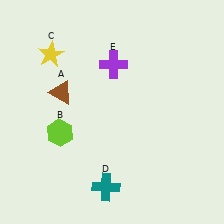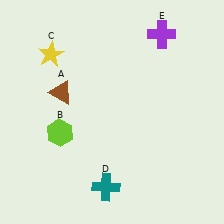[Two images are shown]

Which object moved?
The purple cross (E) moved right.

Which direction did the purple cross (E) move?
The purple cross (E) moved right.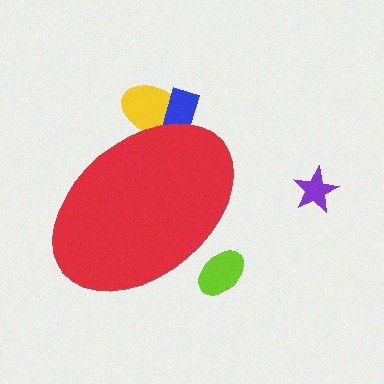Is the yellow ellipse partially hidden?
Yes, the yellow ellipse is partially hidden behind the red ellipse.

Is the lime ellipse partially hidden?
Yes, the lime ellipse is partially hidden behind the red ellipse.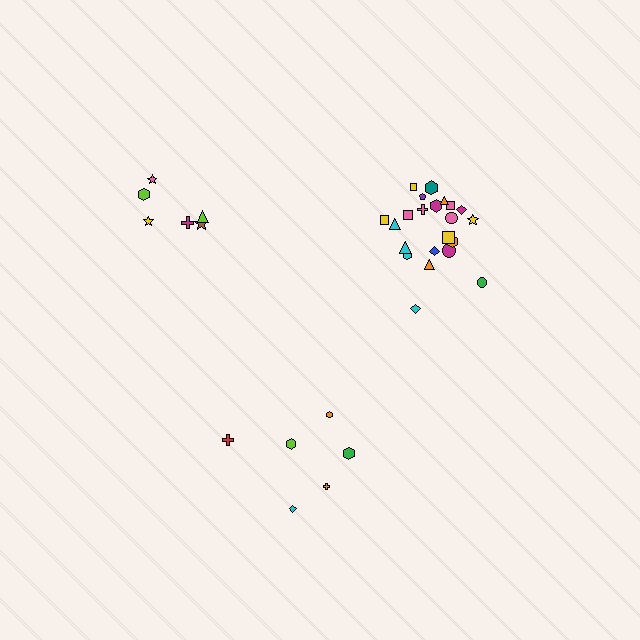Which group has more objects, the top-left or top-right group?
The top-right group.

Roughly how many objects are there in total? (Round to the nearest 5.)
Roughly 35 objects in total.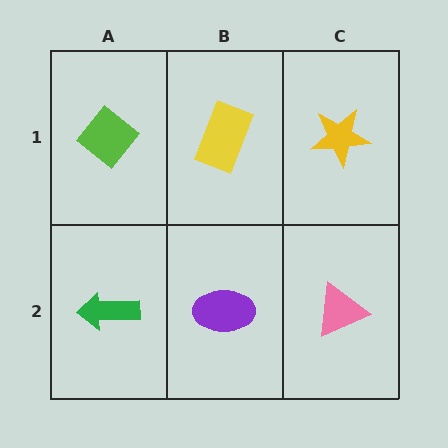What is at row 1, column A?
A lime diamond.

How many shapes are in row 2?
3 shapes.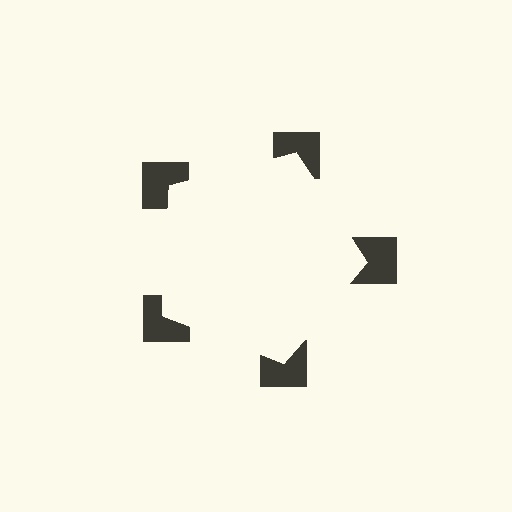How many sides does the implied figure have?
5 sides.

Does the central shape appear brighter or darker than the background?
It typically appears slightly brighter than the background, even though no actual brightness change is drawn.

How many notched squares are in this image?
There are 5 — one at each vertex of the illusory pentagon.